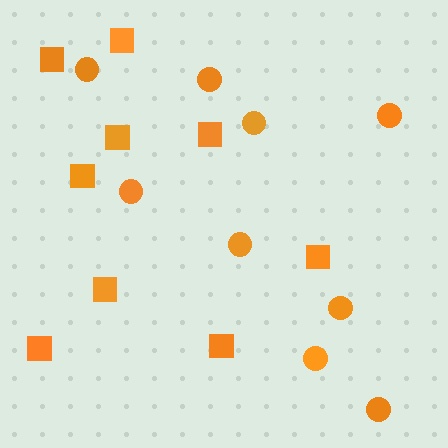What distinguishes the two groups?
There are 2 groups: one group of squares (9) and one group of circles (9).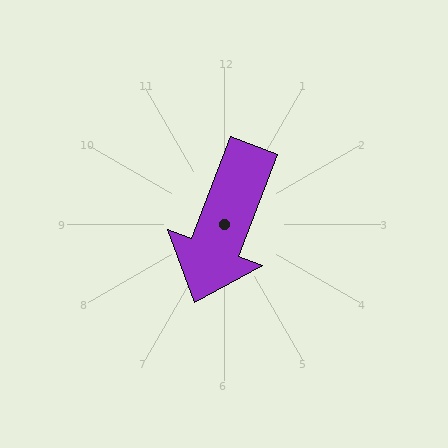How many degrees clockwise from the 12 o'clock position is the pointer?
Approximately 201 degrees.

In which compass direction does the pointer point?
South.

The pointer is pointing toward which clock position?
Roughly 7 o'clock.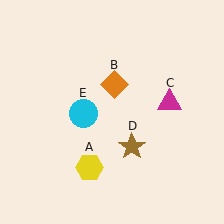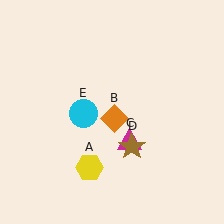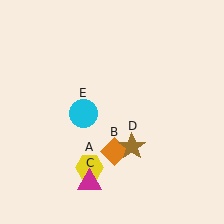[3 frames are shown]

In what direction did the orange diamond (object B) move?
The orange diamond (object B) moved down.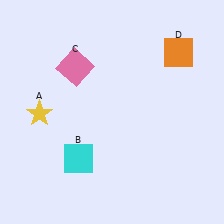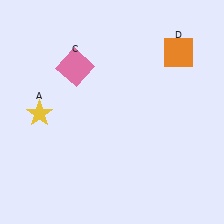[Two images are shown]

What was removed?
The cyan square (B) was removed in Image 2.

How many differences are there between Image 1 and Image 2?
There is 1 difference between the two images.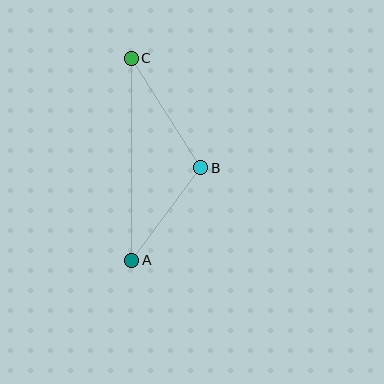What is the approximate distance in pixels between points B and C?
The distance between B and C is approximately 130 pixels.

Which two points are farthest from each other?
Points A and C are farthest from each other.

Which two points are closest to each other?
Points A and B are closest to each other.